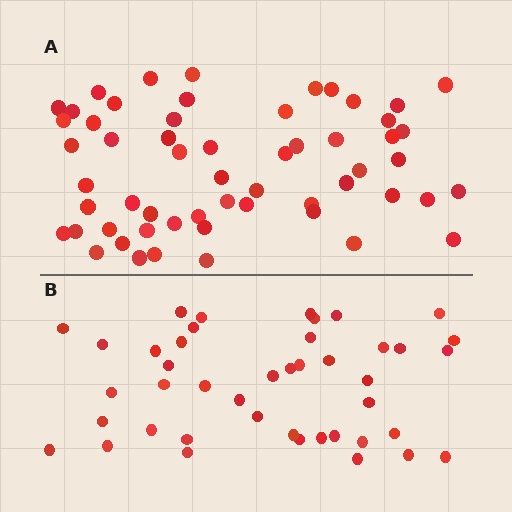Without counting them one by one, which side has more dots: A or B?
Region A (the top region) has more dots.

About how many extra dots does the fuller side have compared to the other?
Region A has approximately 15 more dots than region B.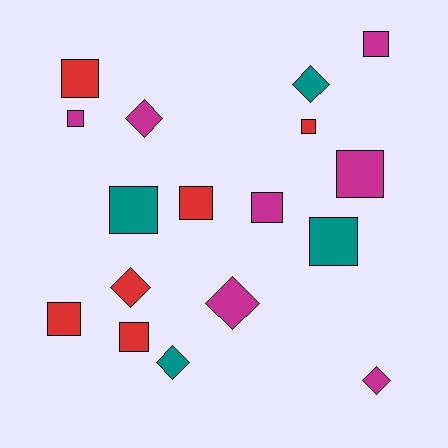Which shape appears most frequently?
Square, with 11 objects.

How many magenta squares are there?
There are 4 magenta squares.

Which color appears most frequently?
Magenta, with 7 objects.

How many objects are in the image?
There are 17 objects.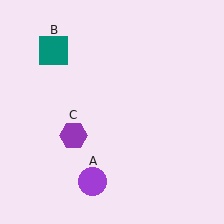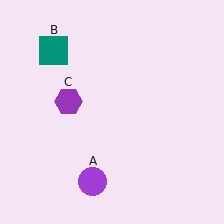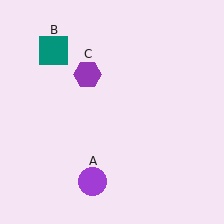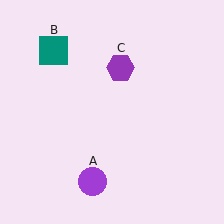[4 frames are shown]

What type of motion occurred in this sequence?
The purple hexagon (object C) rotated clockwise around the center of the scene.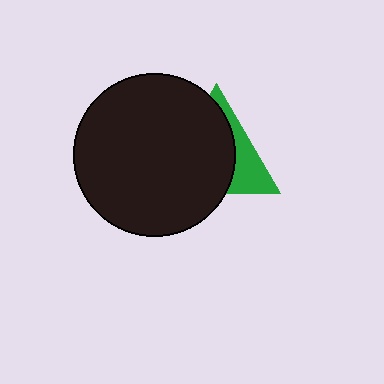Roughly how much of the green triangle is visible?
A small part of it is visible (roughly 32%).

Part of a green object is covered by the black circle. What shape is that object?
It is a triangle.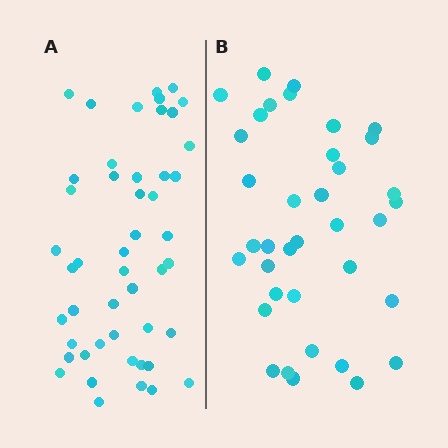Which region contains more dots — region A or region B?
Region A (the left region) has more dots.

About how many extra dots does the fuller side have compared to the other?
Region A has roughly 12 or so more dots than region B.